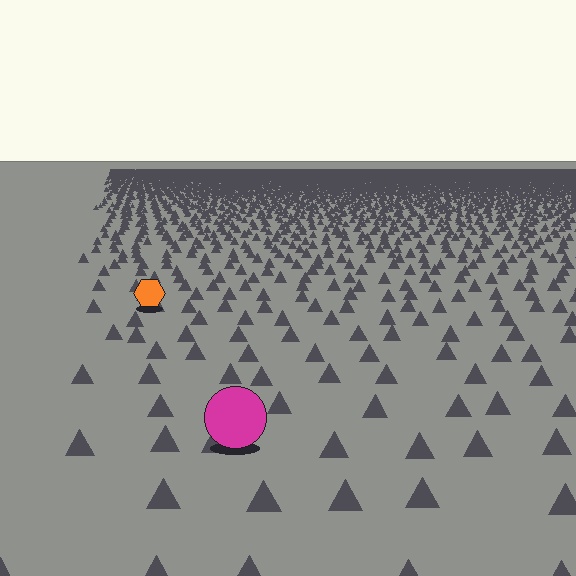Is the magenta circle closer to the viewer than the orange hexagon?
Yes. The magenta circle is closer — you can tell from the texture gradient: the ground texture is coarser near it.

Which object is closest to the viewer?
The magenta circle is closest. The texture marks near it are larger and more spread out.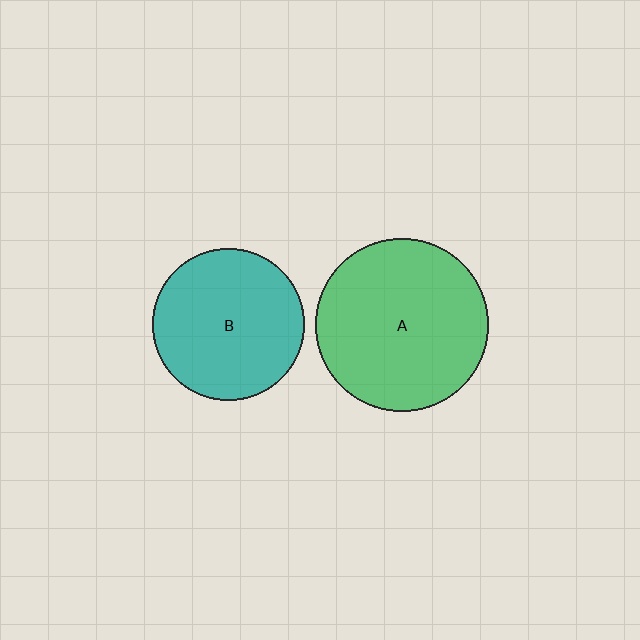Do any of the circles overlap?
No, none of the circles overlap.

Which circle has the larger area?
Circle A (green).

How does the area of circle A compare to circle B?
Approximately 1.3 times.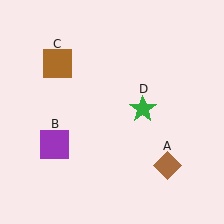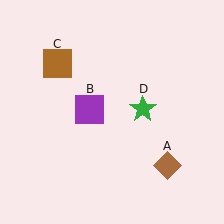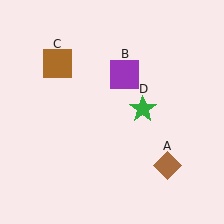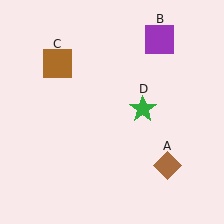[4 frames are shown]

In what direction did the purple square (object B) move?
The purple square (object B) moved up and to the right.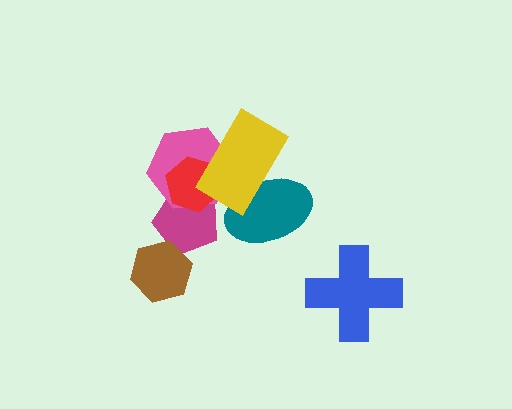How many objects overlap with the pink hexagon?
3 objects overlap with the pink hexagon.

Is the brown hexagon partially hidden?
No, no other shape covers it.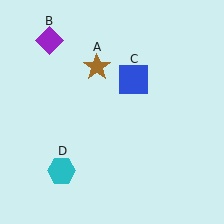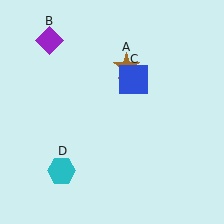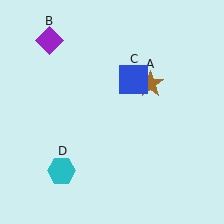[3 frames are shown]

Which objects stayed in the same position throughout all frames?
Purple diamond (object B) and blue square (object C) and cyan hexagon (object D) remained stationary.